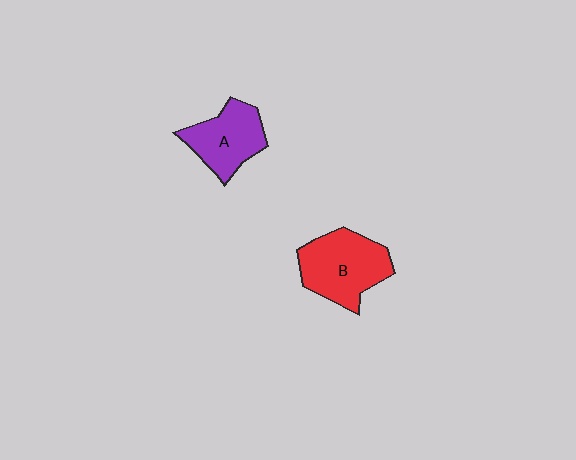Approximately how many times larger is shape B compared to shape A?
Approximately 1.3 times.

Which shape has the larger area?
Shape B (red).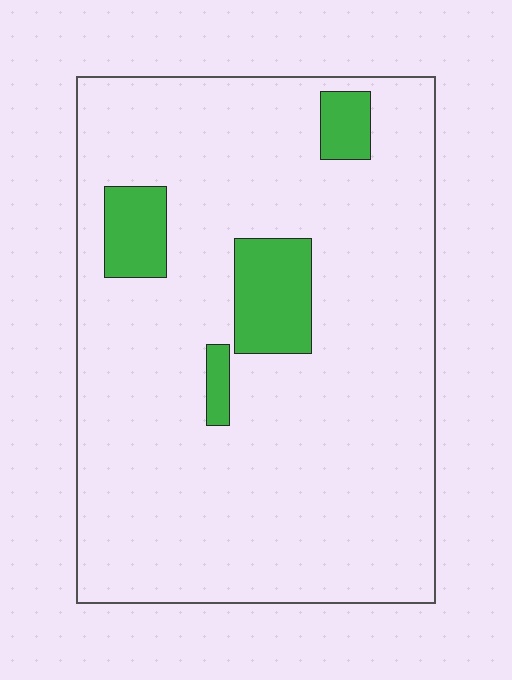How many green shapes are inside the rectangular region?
4.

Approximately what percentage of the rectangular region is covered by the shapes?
Approximately 10%.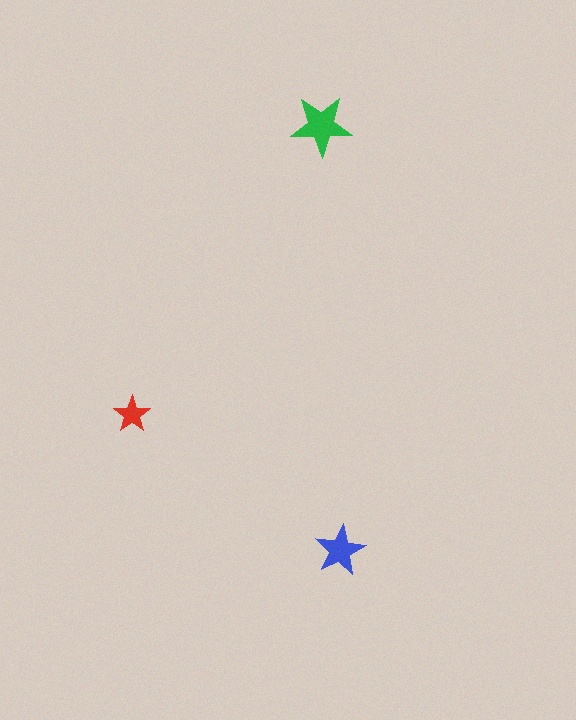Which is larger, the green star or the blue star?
The green one.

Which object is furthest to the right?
The blue star is rightmost.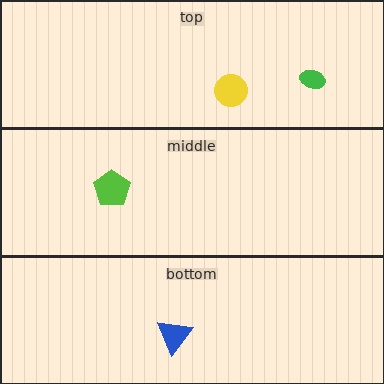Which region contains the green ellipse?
The top region.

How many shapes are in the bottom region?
1.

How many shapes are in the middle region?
1.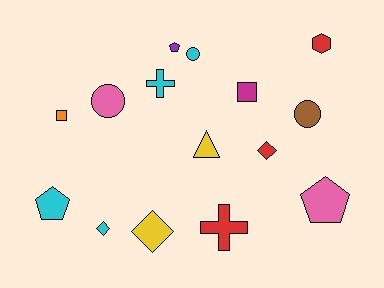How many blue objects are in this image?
There are no blue objects.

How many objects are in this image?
There are 15 objects.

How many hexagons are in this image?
There is 1 hexagon.